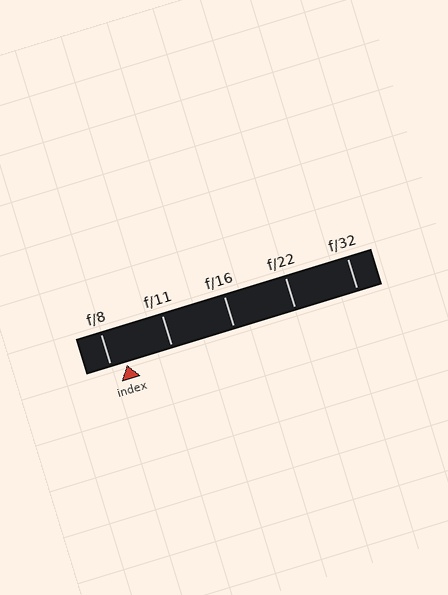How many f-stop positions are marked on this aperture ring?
There are 5 f-stop positions marked.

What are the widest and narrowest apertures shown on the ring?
The widest aperture shown is f/8 and the narrowest is f/32.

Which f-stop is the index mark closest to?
The index mark is closest to f/8.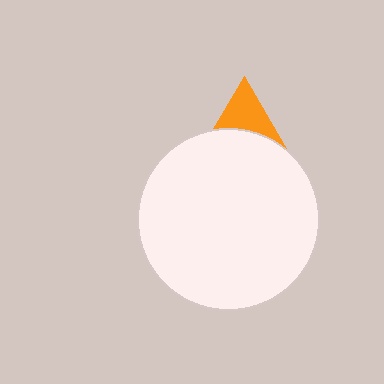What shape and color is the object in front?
The object in front is a white circle.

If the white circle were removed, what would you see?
You would see the complete orange triangle.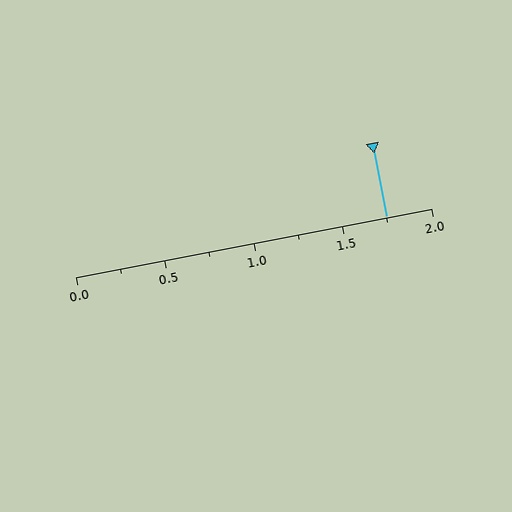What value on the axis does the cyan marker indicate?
The marker indicates approximately 1.75.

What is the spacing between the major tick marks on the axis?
The major ticks are spaced 0.5 apart.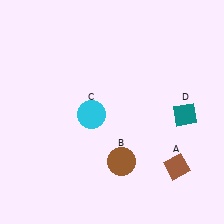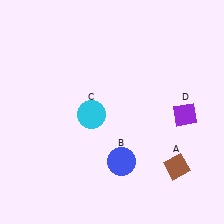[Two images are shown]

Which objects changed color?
B changed from brown to blue. D changed from teal to purple.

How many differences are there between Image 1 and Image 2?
There are 2 differences between the two images.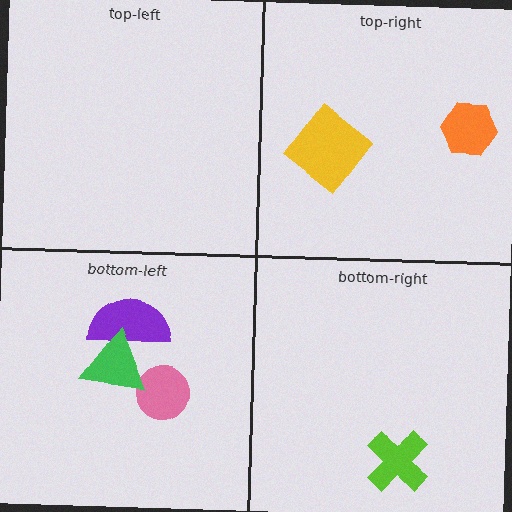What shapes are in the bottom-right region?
The lime cross.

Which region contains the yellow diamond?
The top-right region.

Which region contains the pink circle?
The bottom-left region.